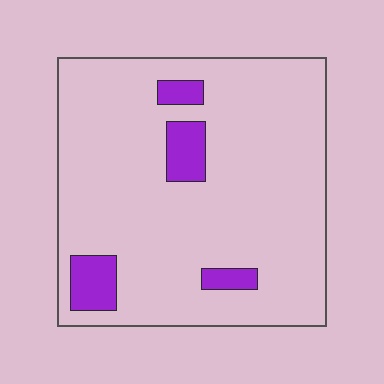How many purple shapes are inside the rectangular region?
4.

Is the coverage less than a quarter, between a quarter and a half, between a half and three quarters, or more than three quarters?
Less than a quarter.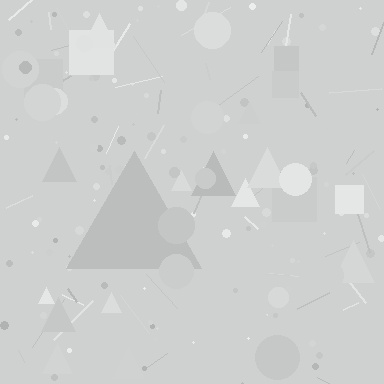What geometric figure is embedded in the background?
A triangle is embedded in the background.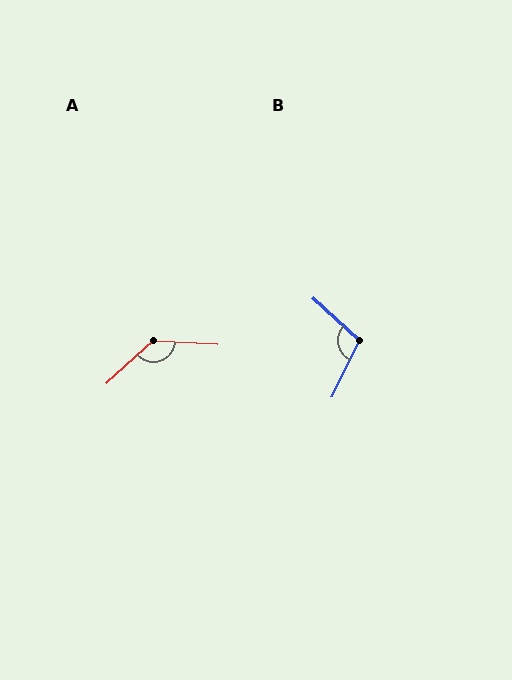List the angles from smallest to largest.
B (107°), A (134°).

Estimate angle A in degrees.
Approximately 134 degrees.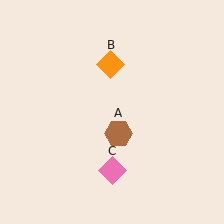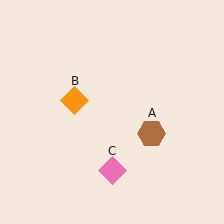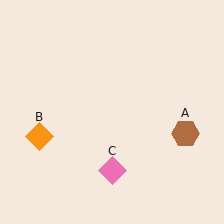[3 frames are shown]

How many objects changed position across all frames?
2 objects changed position: brown hexagon (object A), orange diamond (object B).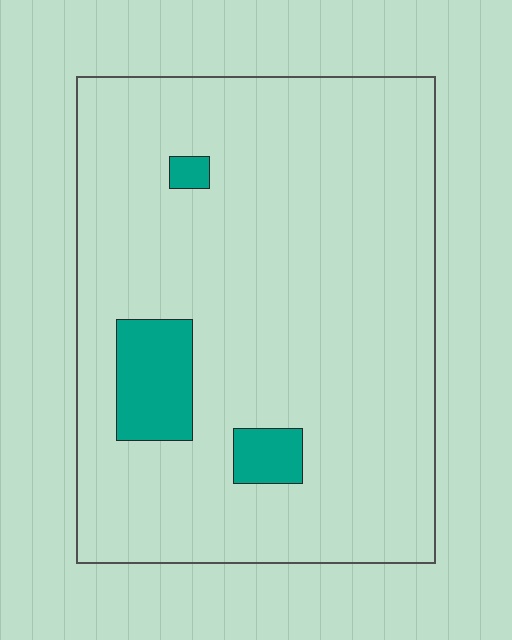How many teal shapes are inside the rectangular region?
3.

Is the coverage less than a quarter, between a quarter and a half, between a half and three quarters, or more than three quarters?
Less than a quarter.